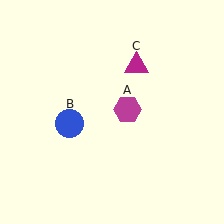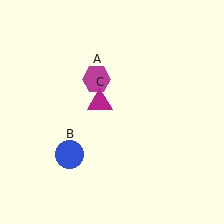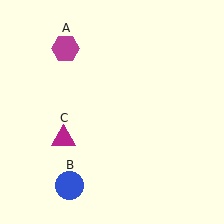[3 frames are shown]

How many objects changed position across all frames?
3 objects changed position: magenta hexagon (object A), blue circle (object B), magenta triangle (object C).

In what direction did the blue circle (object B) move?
The blue circle (object B) moved down.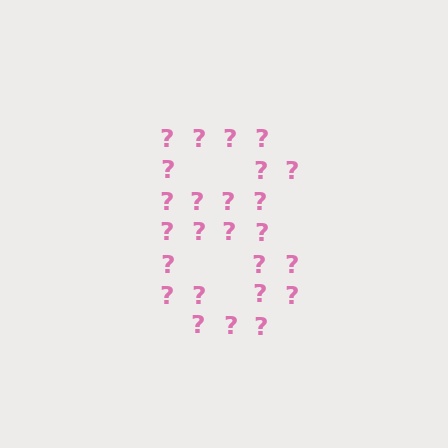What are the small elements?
The small elements are question marks.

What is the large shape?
The large shape is the digit 8.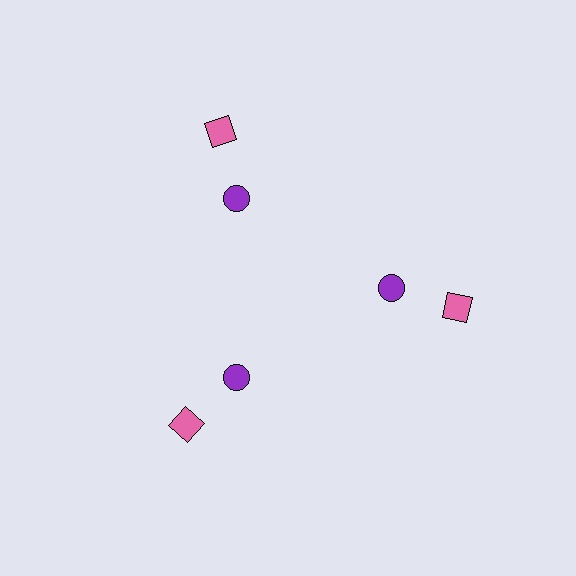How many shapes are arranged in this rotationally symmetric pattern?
There are 6 shapes, arranged in 3 groups of 2.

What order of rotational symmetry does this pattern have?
This pattern has 3-fold rotational symmetry.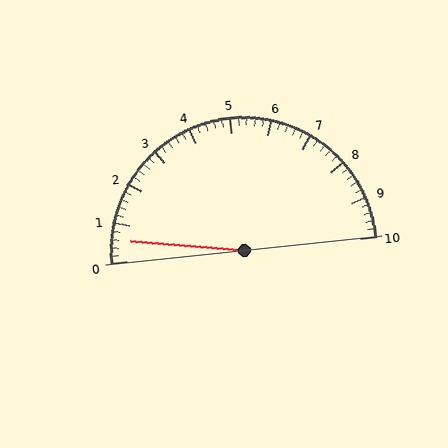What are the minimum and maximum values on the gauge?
The gauge ranges from 0 to 10.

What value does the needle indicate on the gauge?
The needle indicates approximately 0.6.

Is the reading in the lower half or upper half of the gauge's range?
The reading is in the lower half of the range (0 to 10).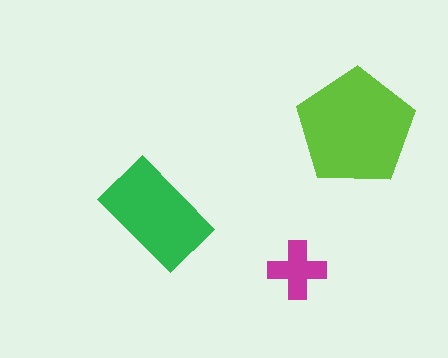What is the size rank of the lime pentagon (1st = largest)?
1st.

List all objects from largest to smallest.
The lime pentagon, the green rectangle, the magenta cross.